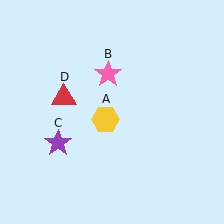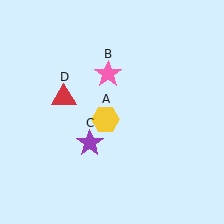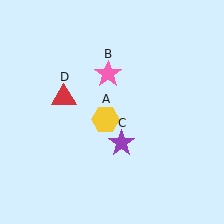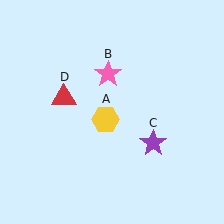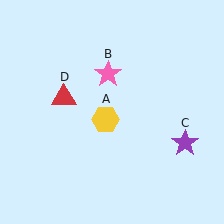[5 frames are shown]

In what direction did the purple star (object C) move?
The purple star (object C) moved right.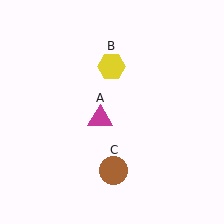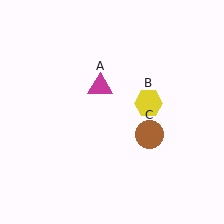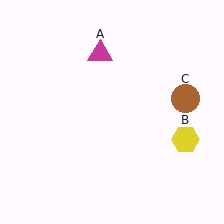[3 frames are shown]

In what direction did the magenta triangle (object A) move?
The magenta triangle (object A) moved up.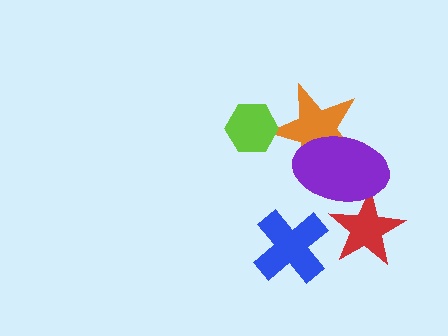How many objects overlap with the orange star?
2 objects overlap with the orange star.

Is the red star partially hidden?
Yes, it is partially covered by another shape.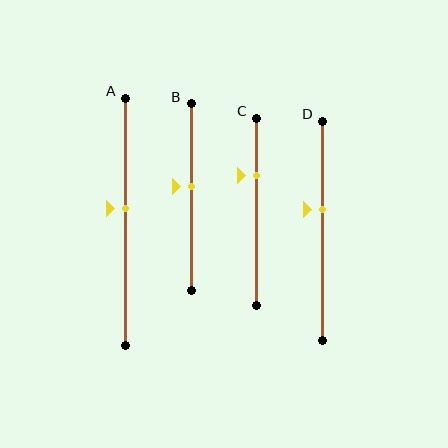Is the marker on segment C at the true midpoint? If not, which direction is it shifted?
No, the marker on segment C is shifted upward by about 19% of the segment length.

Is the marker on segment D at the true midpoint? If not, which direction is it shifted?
No, the marker on segment D is shifted upward by about 10% of the segment length.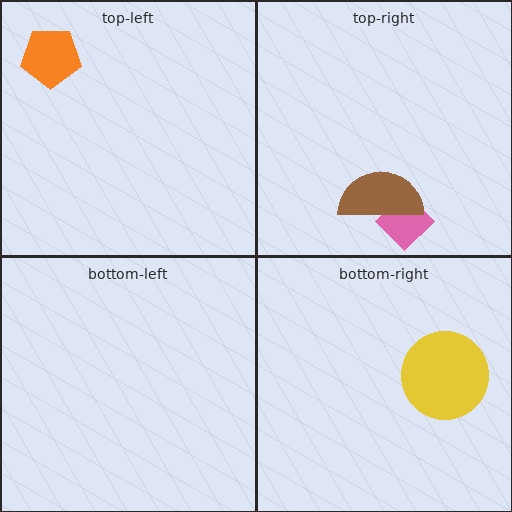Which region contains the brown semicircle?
The top-right region.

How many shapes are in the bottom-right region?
1.